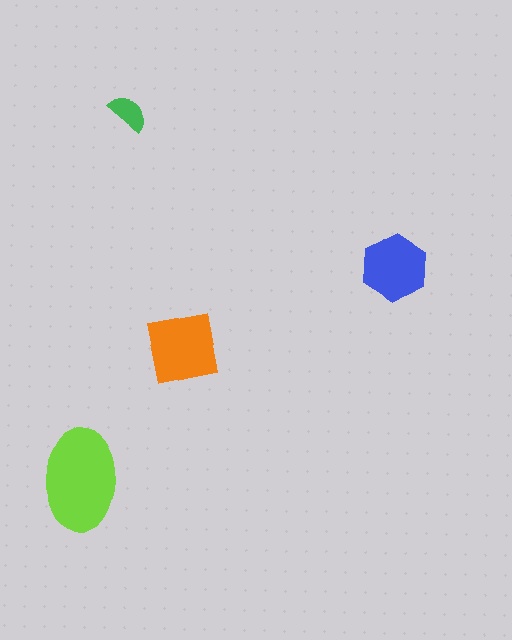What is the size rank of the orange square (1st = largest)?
2nd.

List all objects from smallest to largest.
The green semicircle, the blue hexagon, the orange square, the lime ellipse.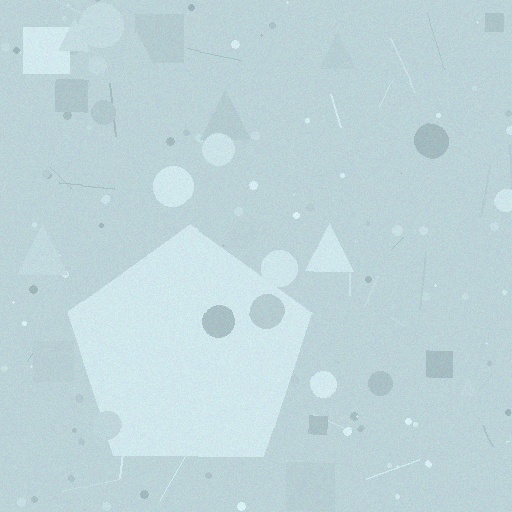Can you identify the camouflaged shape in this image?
The camouflaged shape is a pentagon.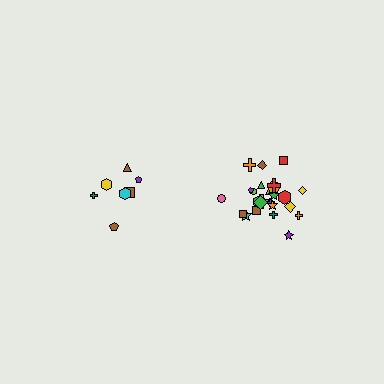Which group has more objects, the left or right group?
The right group.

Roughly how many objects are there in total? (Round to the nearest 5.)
Roughly 30 objects in total.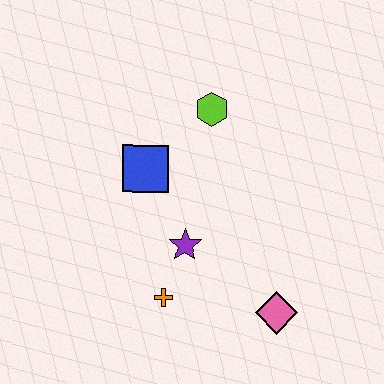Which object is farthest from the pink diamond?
The lime hexagon is farthest from the pink diamond.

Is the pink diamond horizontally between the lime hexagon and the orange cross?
No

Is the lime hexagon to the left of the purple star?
No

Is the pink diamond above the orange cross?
No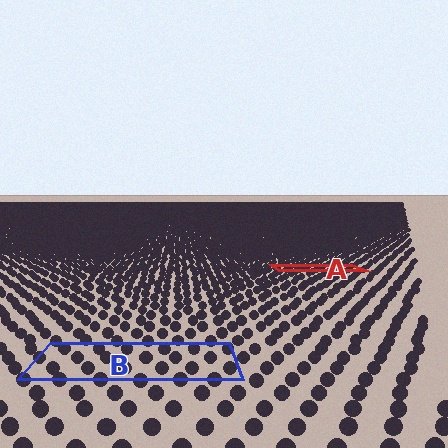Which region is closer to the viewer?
Region B is closer. The texture elements there are larger and more spread out.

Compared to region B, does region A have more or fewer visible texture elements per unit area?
Region A has more texture elements per unit area — they are packed more densely because it is farther away.